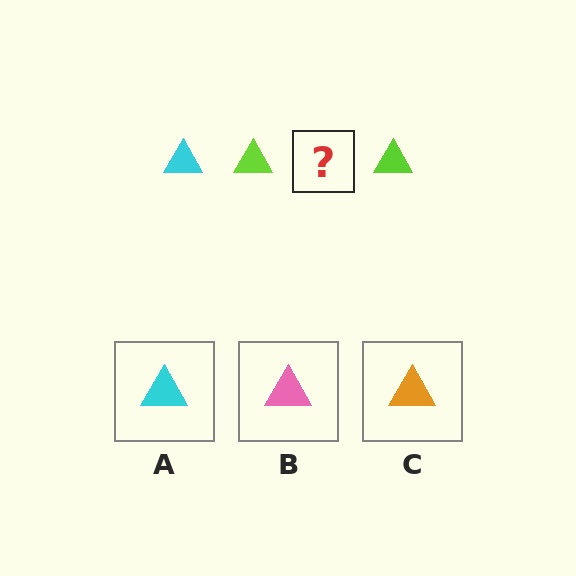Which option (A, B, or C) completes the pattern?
A.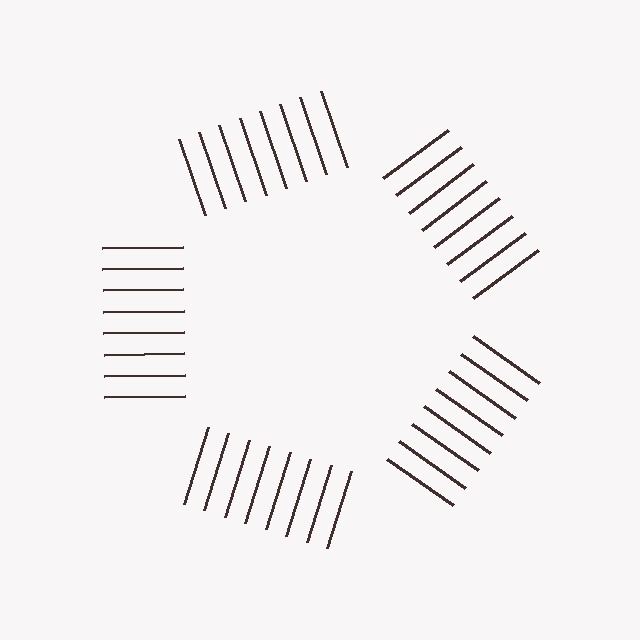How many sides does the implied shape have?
5 sides — the line-ends trace a pentagon.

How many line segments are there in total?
40 — 8 along each of the 5 edges.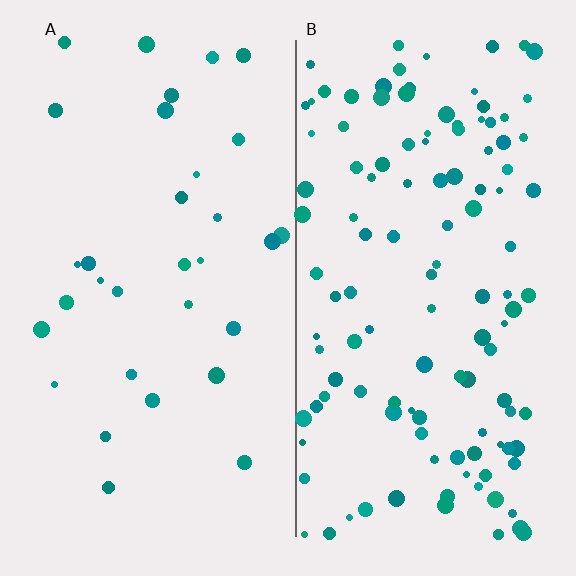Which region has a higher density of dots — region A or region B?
B (the right).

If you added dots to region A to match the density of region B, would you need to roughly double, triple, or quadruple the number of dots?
Approximately quadruple.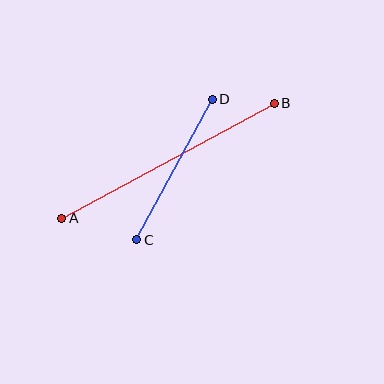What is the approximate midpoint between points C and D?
The midpoint is at approximately (174, 169) pixels.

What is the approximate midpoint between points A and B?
The midpoint is at approximately (168, 161) pixels.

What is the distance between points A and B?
The distance is approximately 242 pixels.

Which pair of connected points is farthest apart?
Points A and B are farthest apart.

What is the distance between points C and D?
The distance is approximately 159 pixels.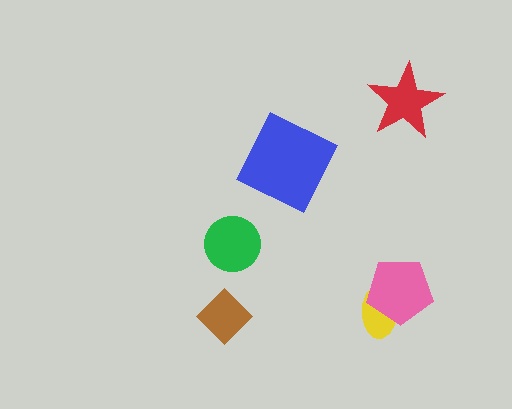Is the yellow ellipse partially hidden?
Yes, it is partially covered by another shape.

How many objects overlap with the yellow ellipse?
1 object overlaps with the yellow ellipse.